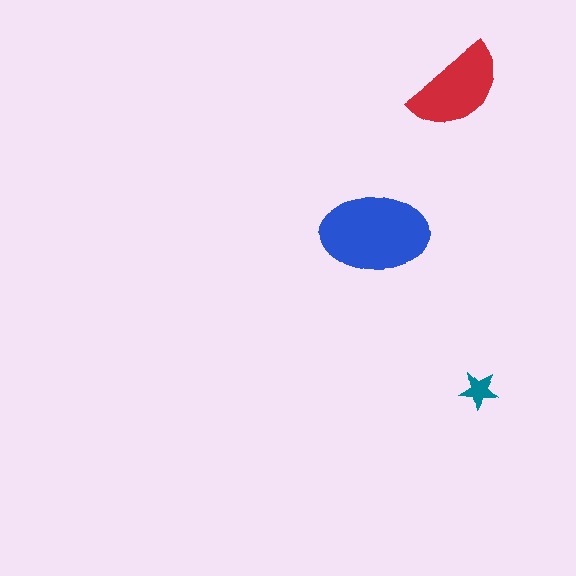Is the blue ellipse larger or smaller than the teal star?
Larger.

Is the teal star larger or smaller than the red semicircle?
Smaller.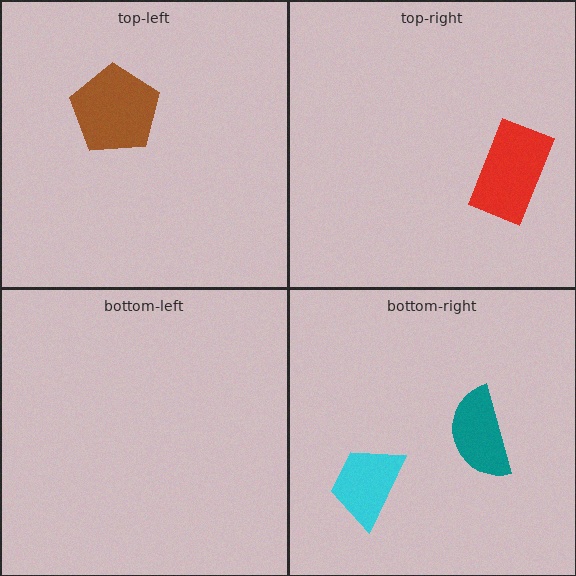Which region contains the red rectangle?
The top-right region.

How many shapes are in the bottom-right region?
2.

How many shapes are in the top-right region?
1.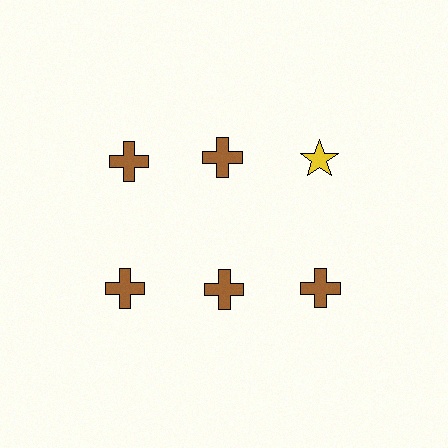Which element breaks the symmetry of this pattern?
The yellow star in the top row, center column breaks the symmetry. All other shapes are brown crosses.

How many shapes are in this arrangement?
There are 6 shapes arranged in a grid pattern.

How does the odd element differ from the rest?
It differs in both color (yellow instead of brown) and shape (star instead of cross).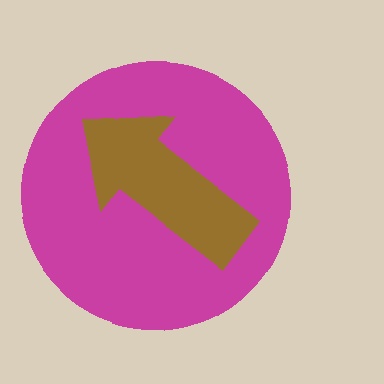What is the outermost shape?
The magenta circle.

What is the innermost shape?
The brown arrow.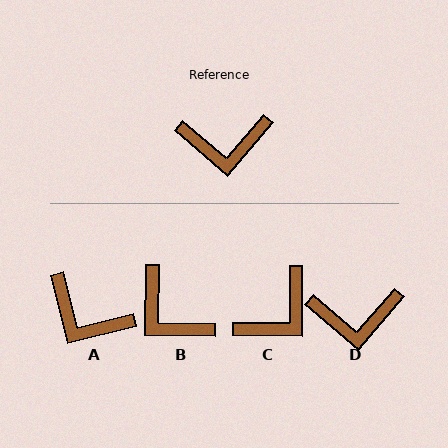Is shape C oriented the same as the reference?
No, it is off by about 40 degrees.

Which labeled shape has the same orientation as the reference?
D.